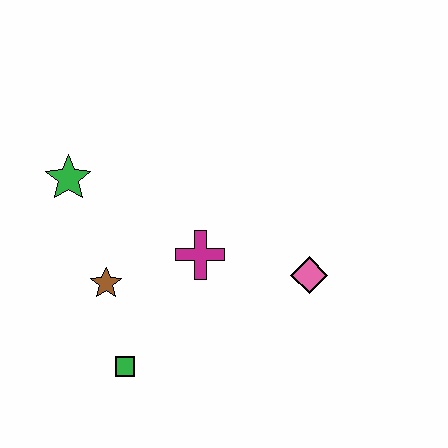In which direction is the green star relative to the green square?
The green star is above the green square.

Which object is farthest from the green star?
The pink diamond is farthest from the green star.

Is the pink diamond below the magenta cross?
Yes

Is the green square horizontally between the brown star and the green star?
No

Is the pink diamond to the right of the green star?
Yes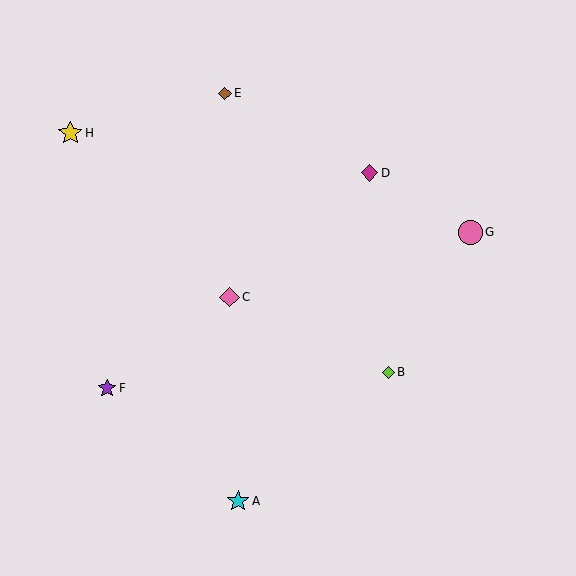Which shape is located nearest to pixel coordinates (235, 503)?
The cyan star (labeled A) at (238, 501) is nearest to that location.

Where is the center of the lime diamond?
The center of the lime diamond is at (388, 372).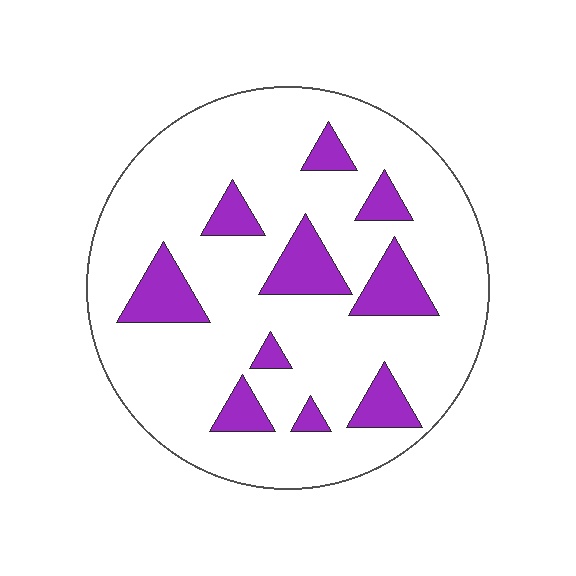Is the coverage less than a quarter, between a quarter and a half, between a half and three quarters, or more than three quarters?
Less than a quarter.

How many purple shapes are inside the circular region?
10.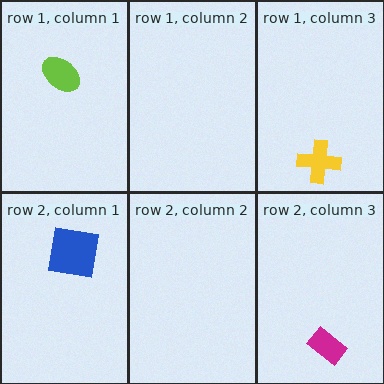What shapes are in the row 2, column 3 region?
The magenta rectangle.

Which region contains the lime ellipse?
The row 1, column 1 region.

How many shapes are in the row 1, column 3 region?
1.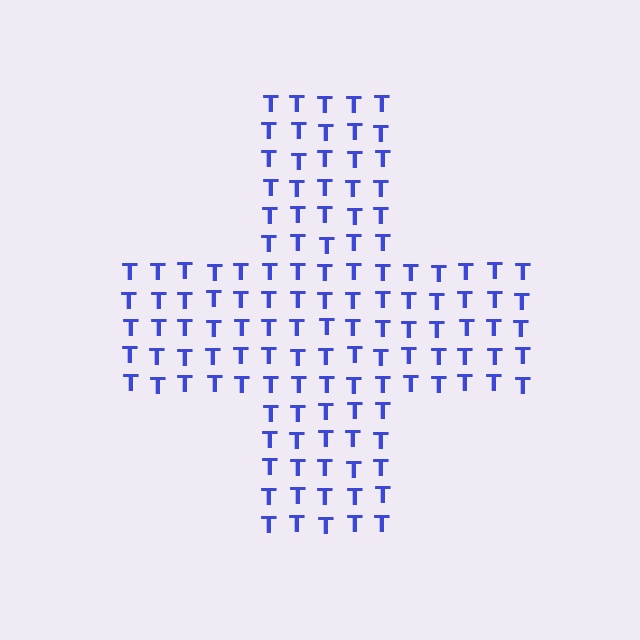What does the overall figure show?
The overall figure shows a cross.